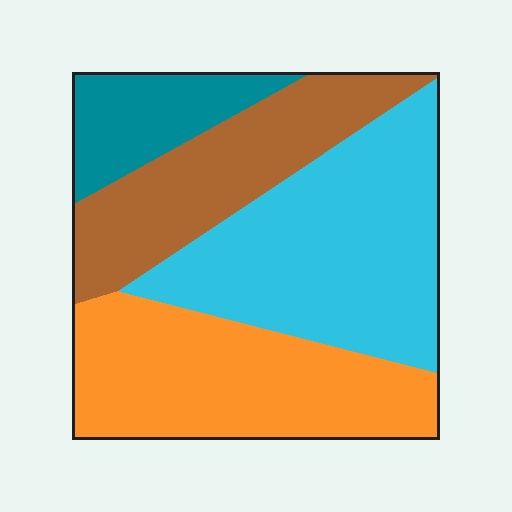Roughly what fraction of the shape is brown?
Brown covers 22% of the shape.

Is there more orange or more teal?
Orange.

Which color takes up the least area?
Teal, at roughly 10%.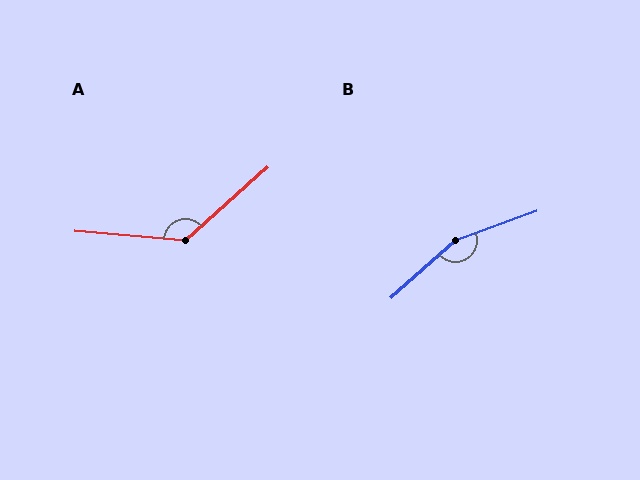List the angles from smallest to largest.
A (133°), B (159°).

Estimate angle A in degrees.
Approximately 133 degrees.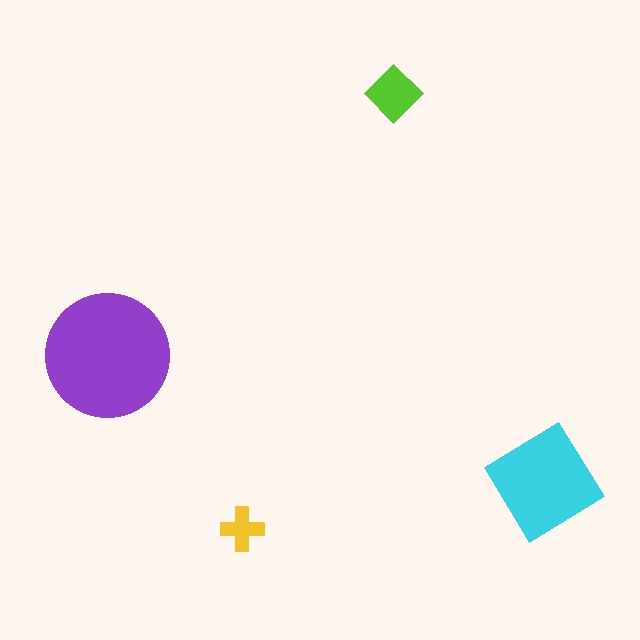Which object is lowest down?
The yellow cross is bottommost.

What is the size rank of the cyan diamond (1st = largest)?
2nd.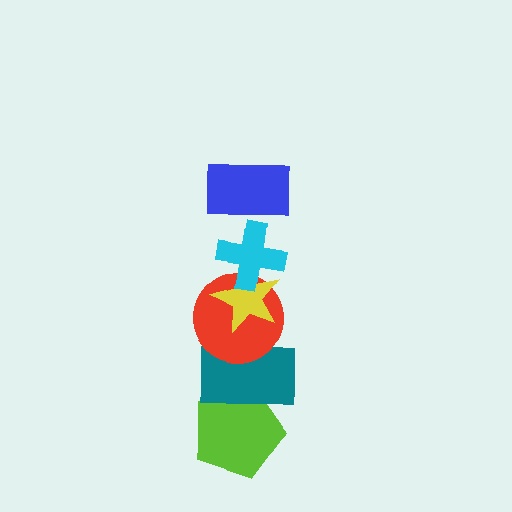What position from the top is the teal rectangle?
The teal rectangle is 5th from the top.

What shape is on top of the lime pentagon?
The teal rectangle is on top of the lime pentagon.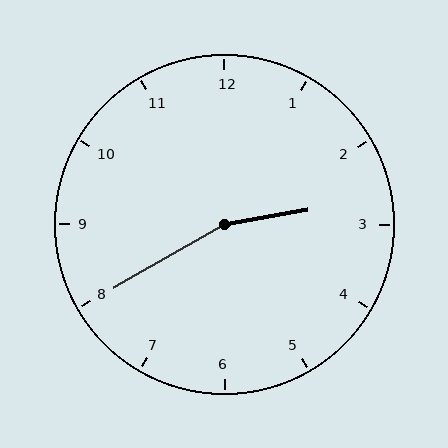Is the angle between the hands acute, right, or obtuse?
It is obtuse.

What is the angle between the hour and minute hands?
Approximately 160 degrees.